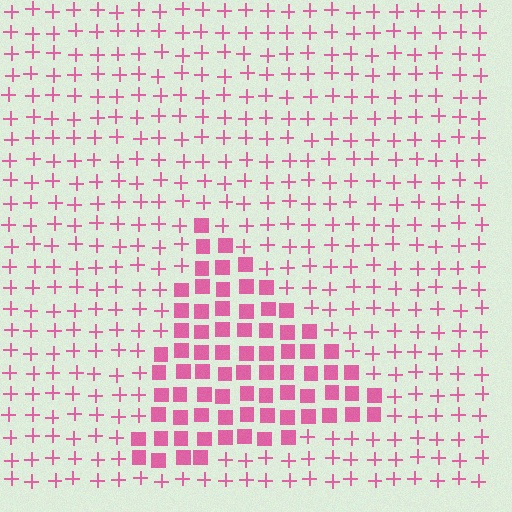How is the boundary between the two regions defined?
The boundary is defined by a change in element shape: squares inside vs. plus signs outside. All elements share the same color and spacing.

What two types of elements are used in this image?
The image uses squares inside the triangle region and plus signs outside it.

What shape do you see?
I see a triangle.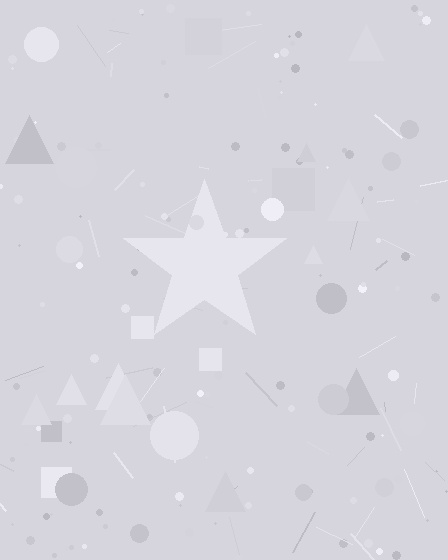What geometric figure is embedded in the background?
A star is embedded in the background.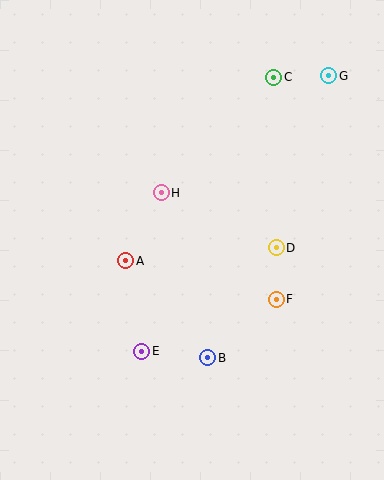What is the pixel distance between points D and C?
The distance between D and C is 171 pixels.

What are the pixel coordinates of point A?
Point A is at (126, 261).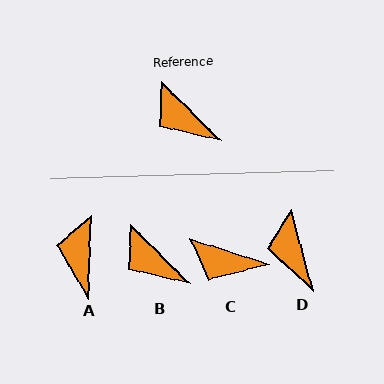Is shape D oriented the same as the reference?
No, it is off by about 30 degrees.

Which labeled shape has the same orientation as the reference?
B.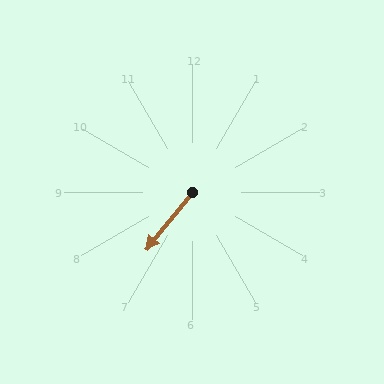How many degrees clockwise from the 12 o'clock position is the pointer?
Approximately 219 degrees.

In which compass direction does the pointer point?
Southwest.